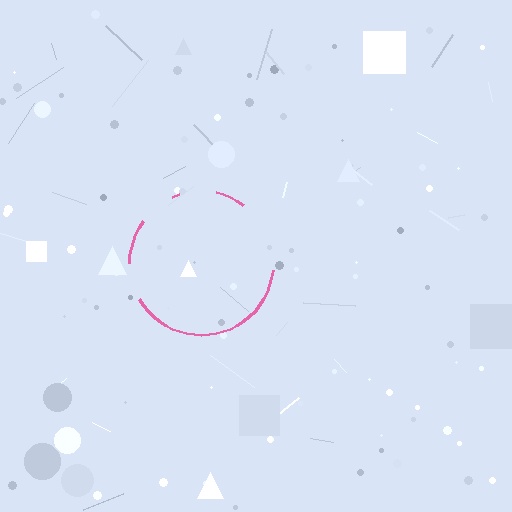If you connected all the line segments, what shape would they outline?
They would outline a circle.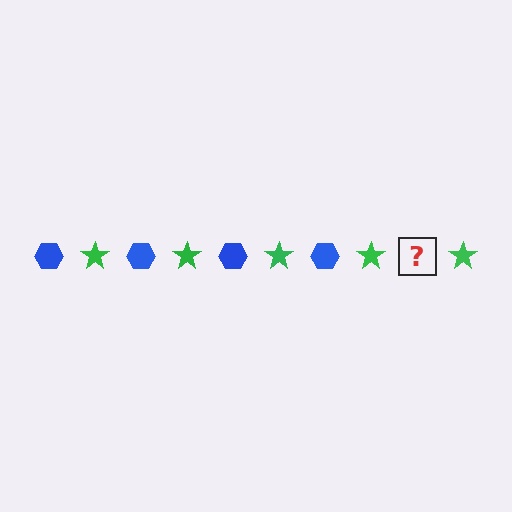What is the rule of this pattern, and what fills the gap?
The rule is that the pattern alternates between blue hexagon and green star. The gap should be filled with a blue hexagon.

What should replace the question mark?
The question mark should be replaced with a blue hexagon.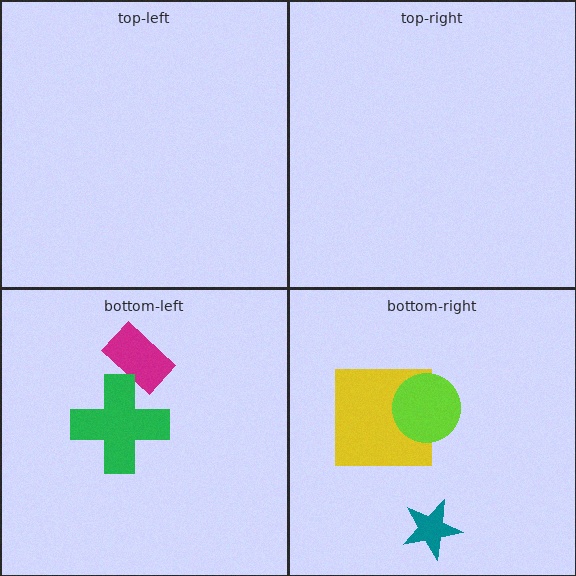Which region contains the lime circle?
The bottom-right region.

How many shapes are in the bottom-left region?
2.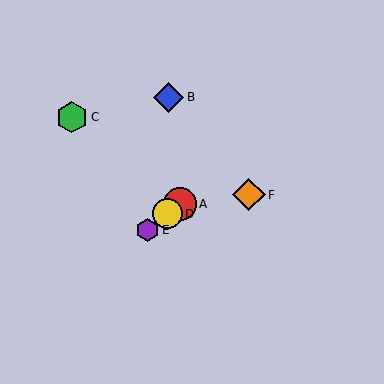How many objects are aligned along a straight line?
3 objects (A, D, E) are aligned along a straight line.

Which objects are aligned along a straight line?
Objects A, D, E are aligned along a straight line.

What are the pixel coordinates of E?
Object E is at (148, 230).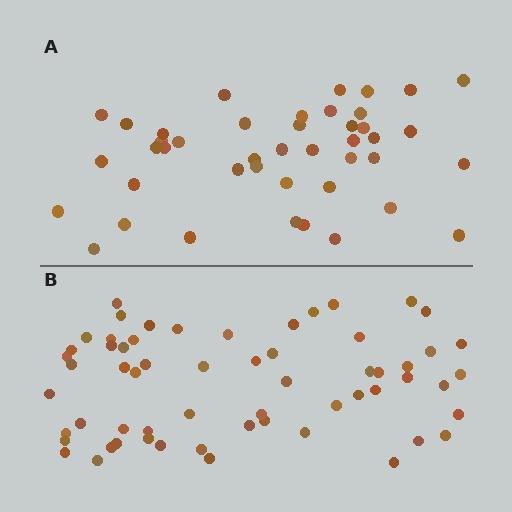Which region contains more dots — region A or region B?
Region B (the bottom region) has more dots.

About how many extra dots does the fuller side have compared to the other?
Region B has approximately 15 more dots than region A.